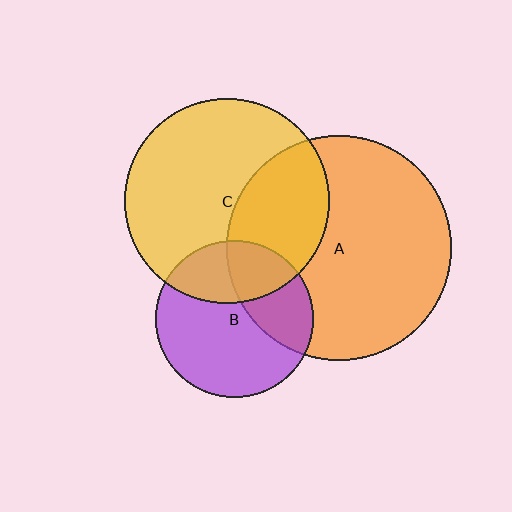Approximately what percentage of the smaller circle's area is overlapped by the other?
Approximately 30%.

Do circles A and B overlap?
Yes.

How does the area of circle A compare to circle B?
Approximately 2.0 times.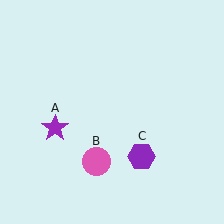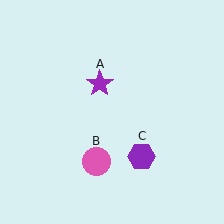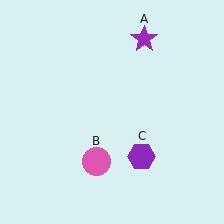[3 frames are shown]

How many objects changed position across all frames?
1 object changed position: purple star (object A).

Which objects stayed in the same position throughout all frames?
Pink circle (object B) and purple hexagon (object C) remained stationary.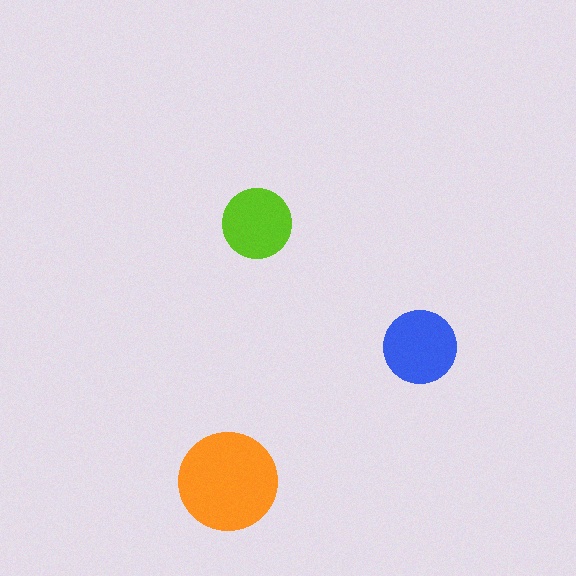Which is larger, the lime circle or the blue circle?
The blue one.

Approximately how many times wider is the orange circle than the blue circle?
About 1.5 times wider.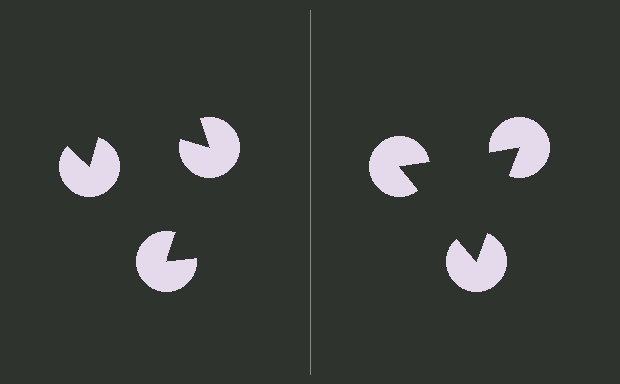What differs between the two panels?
The pac-man discs are positioned identically on both sides; only the wedge orientations differ. On the right they align to a triangle; on the left they are misaligned.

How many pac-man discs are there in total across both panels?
6 — 3 on each side.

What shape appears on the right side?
An illusory triangle.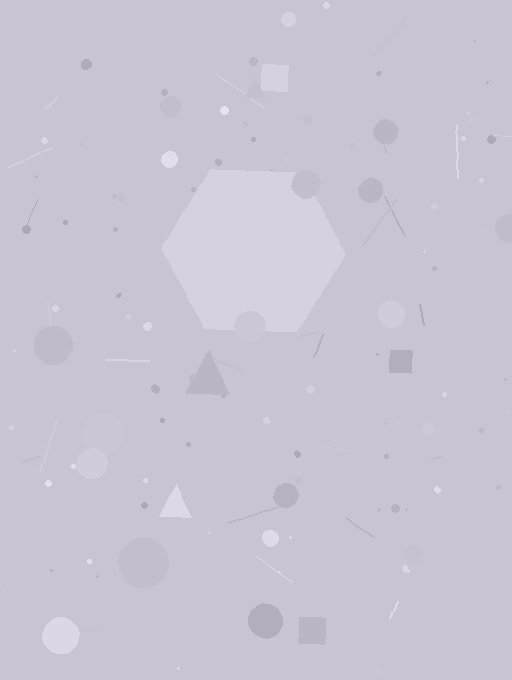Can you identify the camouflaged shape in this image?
The camouflaged shape is a hexagon.